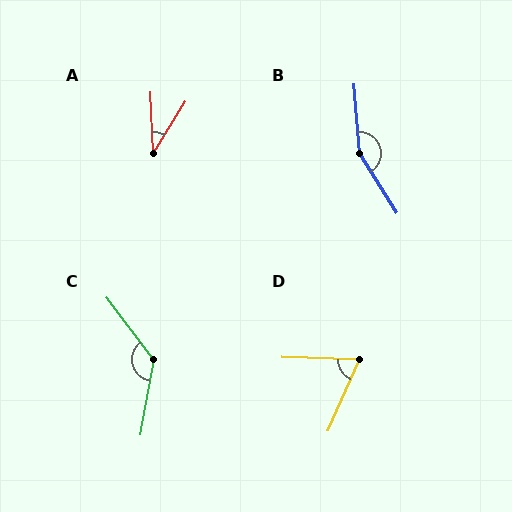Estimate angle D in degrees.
Approximately 68 degrees.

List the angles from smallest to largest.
A (34°), D (68°), C (133°), B (153°).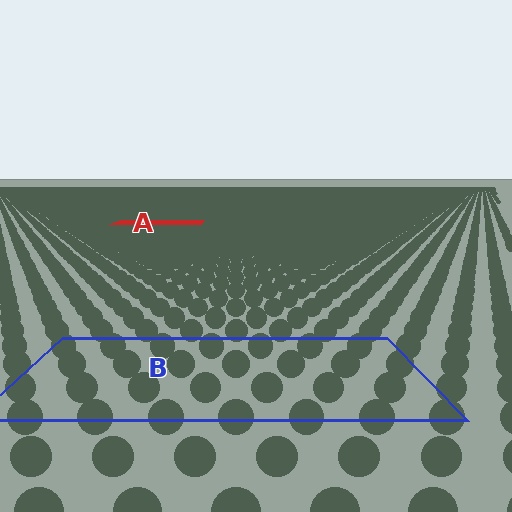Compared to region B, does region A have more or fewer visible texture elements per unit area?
Region A has more texture elements per unit area — they are packed more densely because it is farther away.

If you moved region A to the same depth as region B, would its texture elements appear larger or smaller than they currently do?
They would appear larger. At a closer depth, the same texture elements are projected at a bigger on-screen size.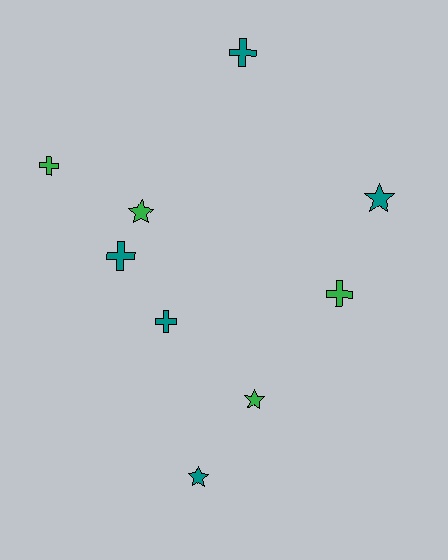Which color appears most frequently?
Teal, with 5 objects.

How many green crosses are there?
There are 2 green crosses.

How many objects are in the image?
There are 9 objects.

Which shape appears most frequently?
Cross, with 5 objects.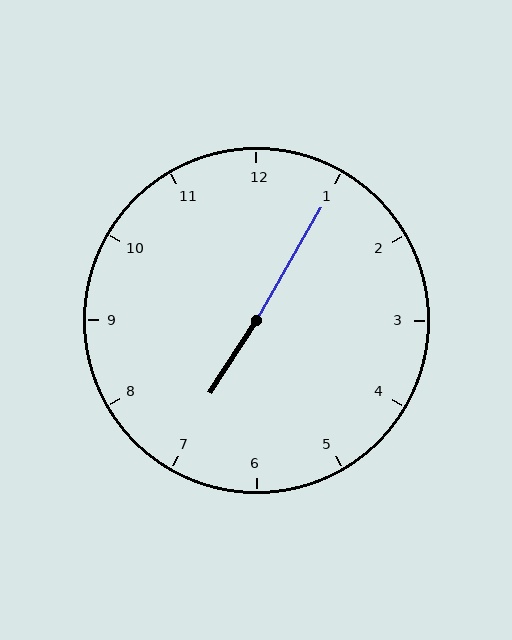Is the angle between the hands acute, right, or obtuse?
It is obtuse.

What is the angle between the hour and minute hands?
Approximately 178 degrees.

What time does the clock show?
7:05.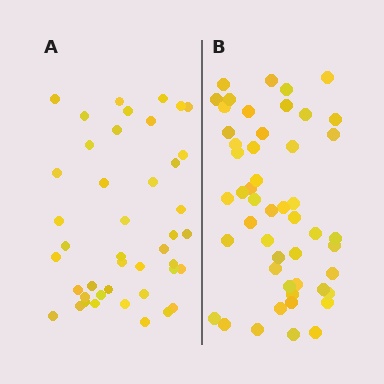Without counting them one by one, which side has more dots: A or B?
Region B (the right region) has more dots.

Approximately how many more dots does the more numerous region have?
Region B has roughly 8 or so more dots than region A.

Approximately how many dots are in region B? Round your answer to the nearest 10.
About 50 dots.